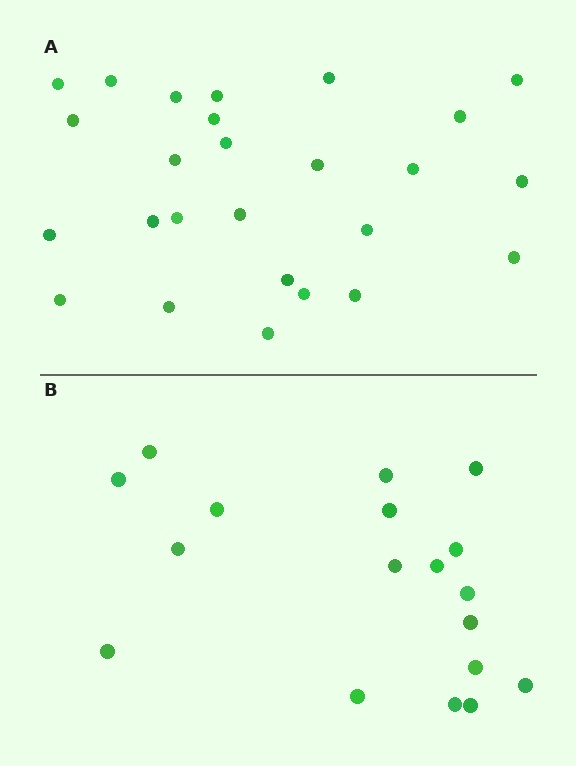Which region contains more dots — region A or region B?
Region A (the top region) has more dots.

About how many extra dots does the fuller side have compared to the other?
Region A has roughly 8 or so more dots than region B.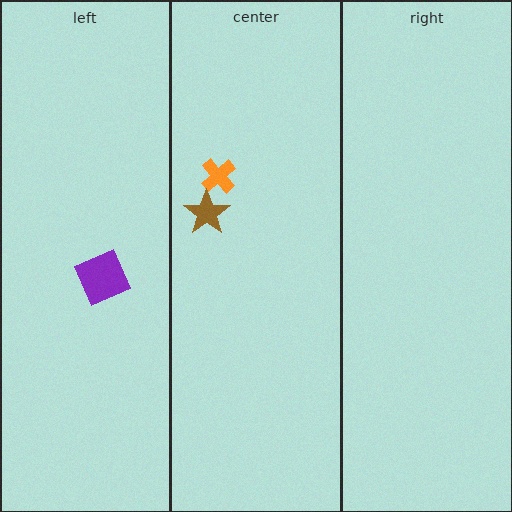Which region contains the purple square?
The left region.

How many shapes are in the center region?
2.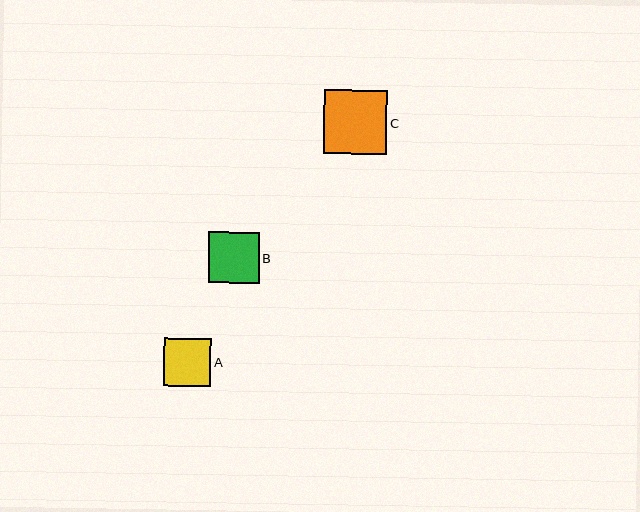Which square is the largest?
Square C is the largest with a size of approximately 64 pixels.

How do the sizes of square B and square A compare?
Square B and square A are approximately the same size.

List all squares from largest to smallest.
From largest to smallest: C, B, A.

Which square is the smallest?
Square A is the smallest with a size of approximately 48 pixels.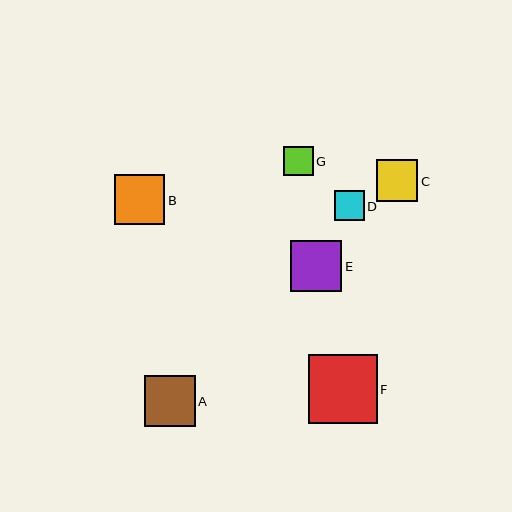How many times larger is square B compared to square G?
Square B is approximately 1.7 times the size of square G.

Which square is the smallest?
Square G is the smallest with a size of approximately 30 pixels.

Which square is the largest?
Square F is the largest with a size of approximately 69 pixels.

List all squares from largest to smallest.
From largest to smallest: F, A, E, B, C, D, G.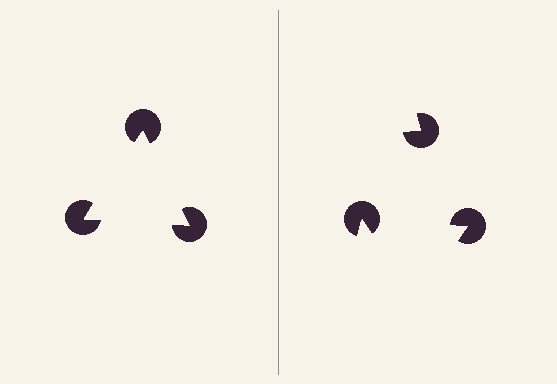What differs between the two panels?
The pac-man discs are positioned identically on both sides; only the wedge orientations differ. On the left they align to a triangle; on the right they are misaligned.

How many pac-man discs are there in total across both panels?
6 — 3 on each side.